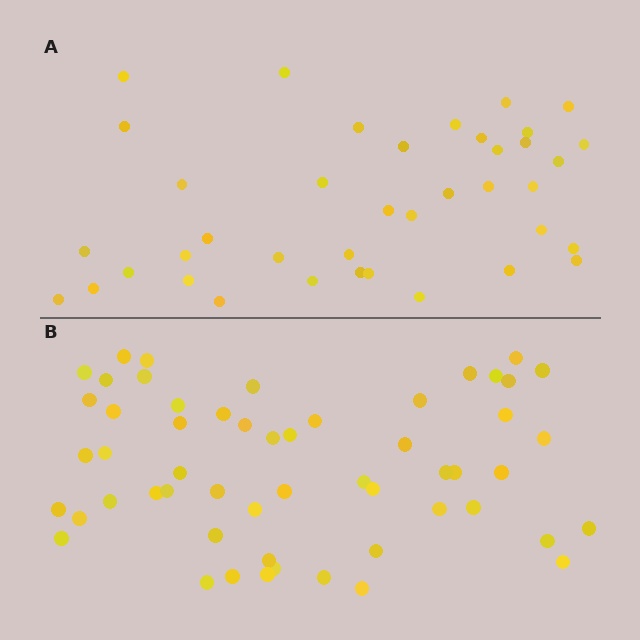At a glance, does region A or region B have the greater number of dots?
Region B (the bottom region) has more dots.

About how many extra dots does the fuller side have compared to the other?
Region B has approximately 15 more dots than region A.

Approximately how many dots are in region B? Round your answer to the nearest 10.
About 60 dots. (The exact count is 55, which rounds to 60.)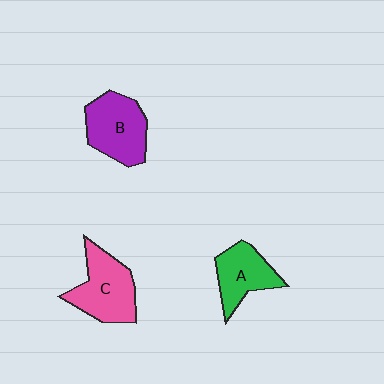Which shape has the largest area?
Shape C (pink).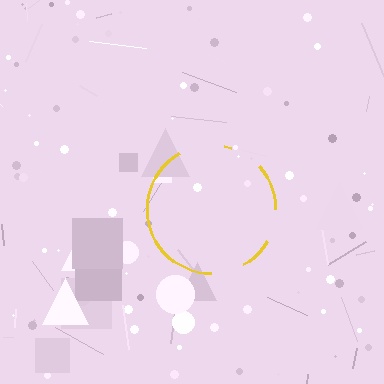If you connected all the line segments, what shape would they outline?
They would outline a circle.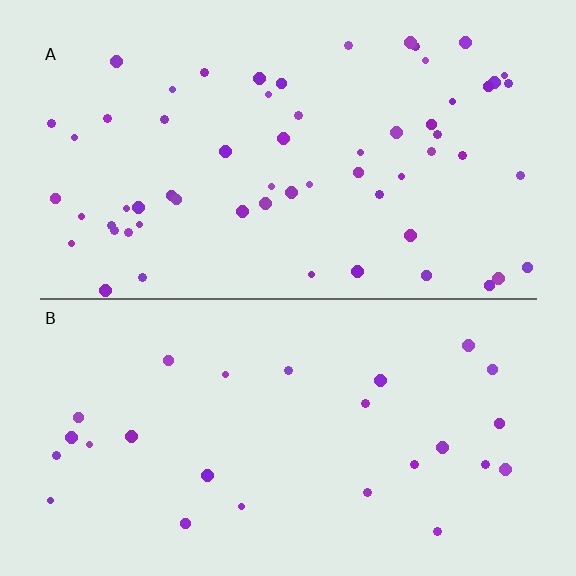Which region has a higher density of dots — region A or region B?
A (the top).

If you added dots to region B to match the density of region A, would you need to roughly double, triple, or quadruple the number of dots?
Approximately double.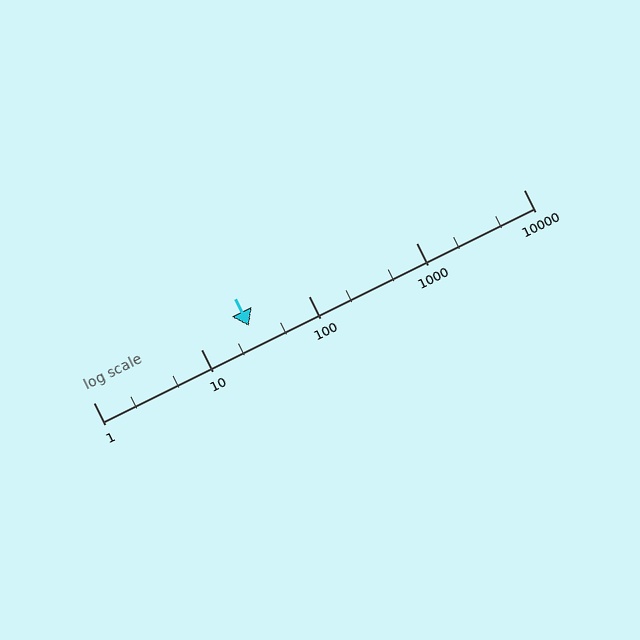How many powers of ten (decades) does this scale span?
The scale spans 4 decades, from 1 to 10000.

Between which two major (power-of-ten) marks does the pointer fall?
The pointer is between 10 and 100.